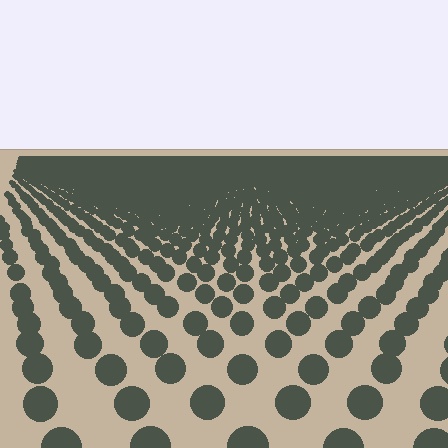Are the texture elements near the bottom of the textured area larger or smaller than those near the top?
Larger. Near the bottom, elements are closer to the viewer and appear at a bigger on-screen size.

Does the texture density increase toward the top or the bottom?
Density increases toward the top.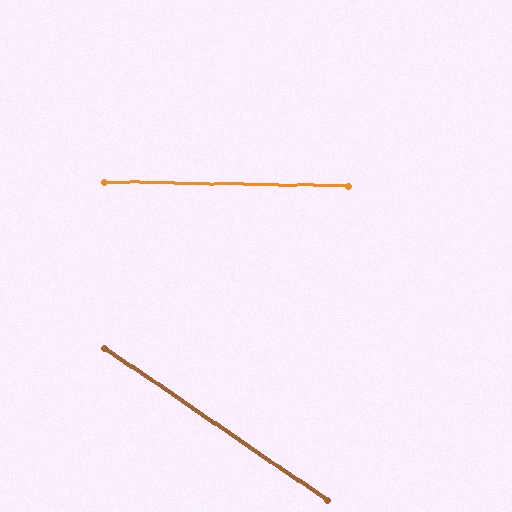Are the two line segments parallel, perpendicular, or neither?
Neither parallel nor perpendicular — they differ by about 33°.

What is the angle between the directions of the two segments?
Approximately 33 degrees.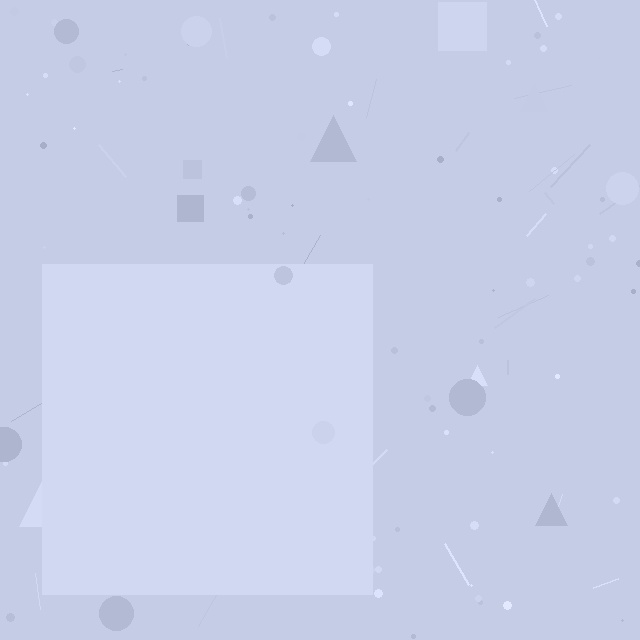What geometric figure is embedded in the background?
A square is embedded in the background.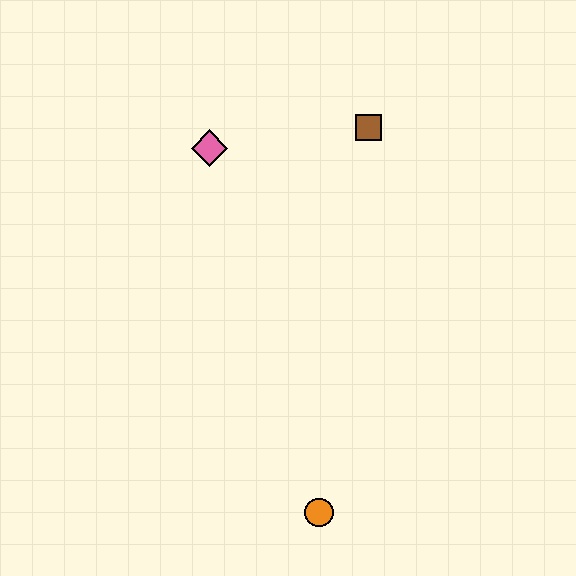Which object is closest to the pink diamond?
The brown square is closest to the pink diamond.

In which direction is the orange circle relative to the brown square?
The orange circle is below the brown square.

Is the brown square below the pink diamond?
No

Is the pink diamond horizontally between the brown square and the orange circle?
No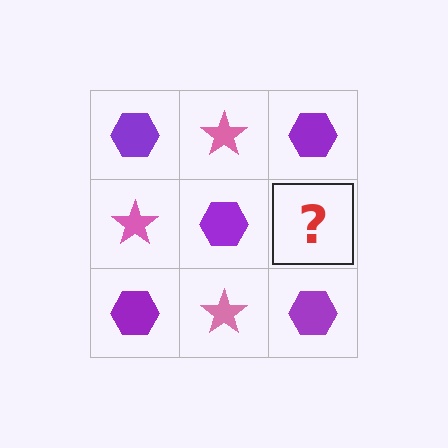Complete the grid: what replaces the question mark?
The question mark should be replaced with a pink star.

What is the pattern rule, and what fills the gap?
The rule is that it alternates purple hexagon and pink star in a checkerboard pattern. The gap should be filled with a pink star.